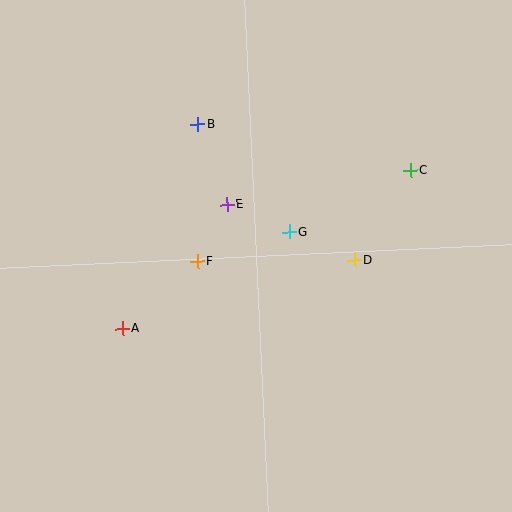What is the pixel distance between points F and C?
The distance between F and C is 232 pixels.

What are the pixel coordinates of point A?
Point A is at (122, 329).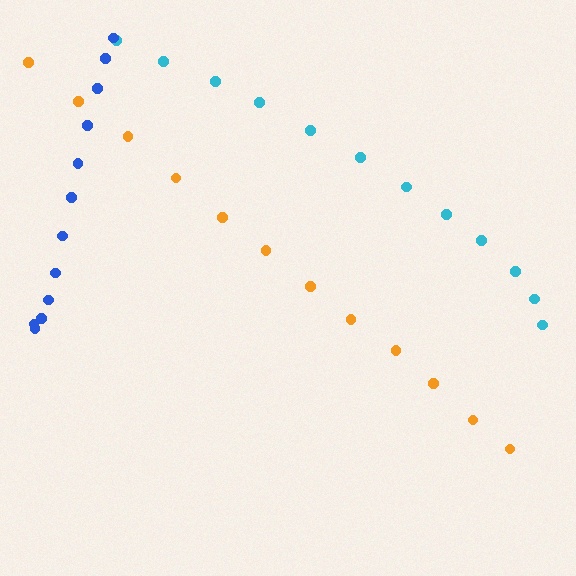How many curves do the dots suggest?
There are 3 distinct paths.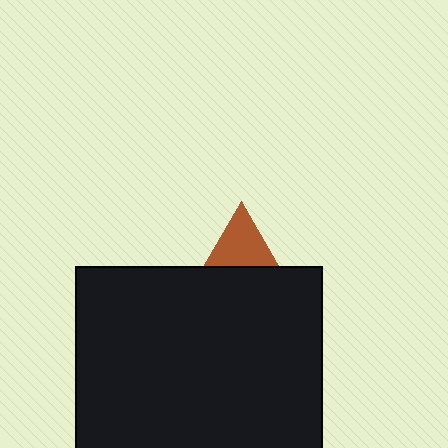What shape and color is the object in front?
The object in front is a black square.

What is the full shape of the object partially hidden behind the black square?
The partially hidden object is a brown triangle.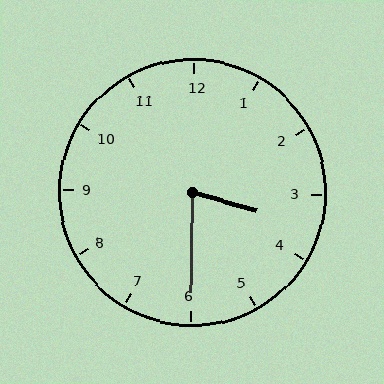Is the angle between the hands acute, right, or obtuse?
It is acute.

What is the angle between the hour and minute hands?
Approximately 75 degrees.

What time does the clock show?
3:30.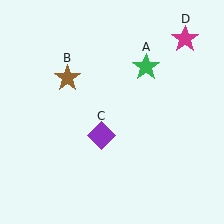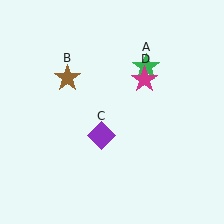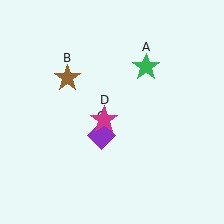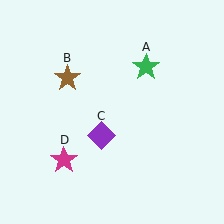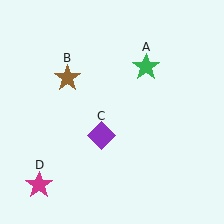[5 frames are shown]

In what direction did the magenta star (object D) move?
The magenta star (object D) moved down and to the left.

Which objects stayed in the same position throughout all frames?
Green star (object A) and brown star (object B) and purple diamond (object C) remained stationary.